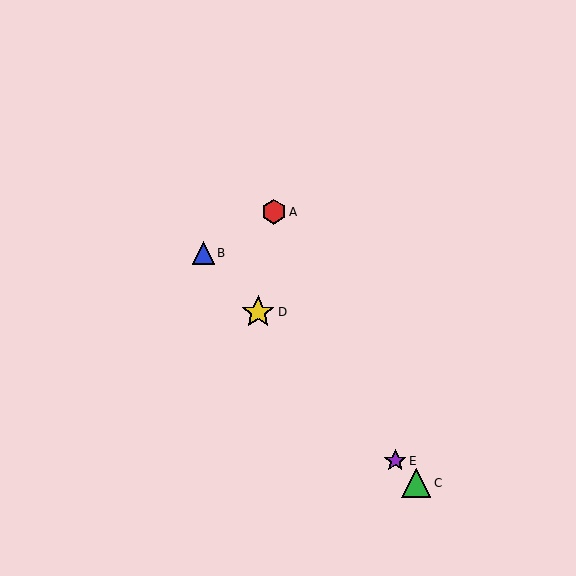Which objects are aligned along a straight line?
Objects B, C, D, E are aligned along a straight line.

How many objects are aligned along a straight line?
4 objects (B, C, D, E) are aligned along a straight line.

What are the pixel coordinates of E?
Object E is at (395, 461).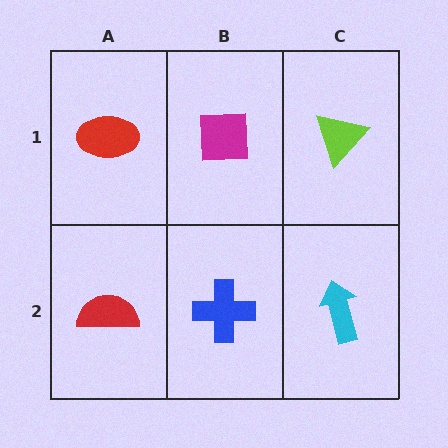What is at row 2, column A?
A red semicircle.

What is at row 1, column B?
A magenta square.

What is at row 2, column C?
A cyan arrow.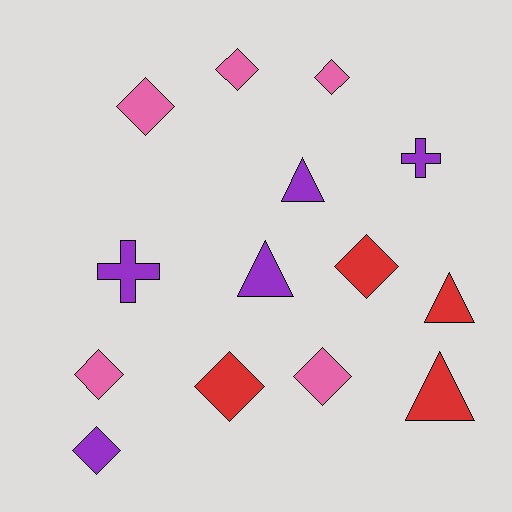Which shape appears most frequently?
Diamond, with 8 objects.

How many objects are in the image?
There are 14 objects.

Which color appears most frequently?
Pink, with 5 objects.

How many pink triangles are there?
There are no pink triangles.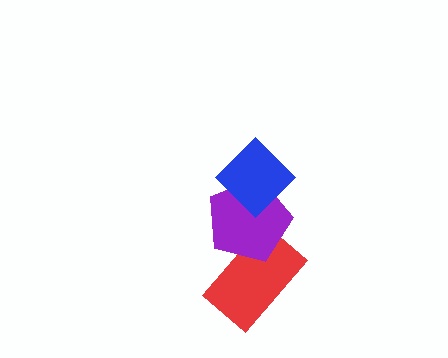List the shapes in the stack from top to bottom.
From top to bottom: the blue diamond, the purple pentagon, the red rectangle.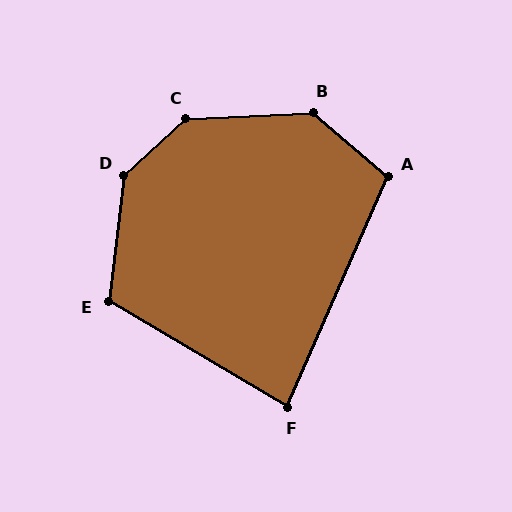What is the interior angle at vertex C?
Approximately 140 degrees (obtuse).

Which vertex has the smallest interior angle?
F, at approximately 83 degrees.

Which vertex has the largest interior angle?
D, at approximately 140 degrees.